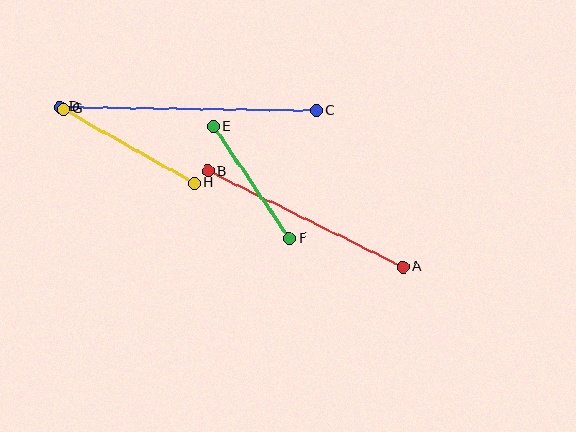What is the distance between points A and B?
The distance is approximately 217 pixels.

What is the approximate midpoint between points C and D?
The midpoint is at approximately (188, 109) pixels.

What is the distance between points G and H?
The distance is approximately 151 pixels.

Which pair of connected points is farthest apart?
Points C and D are farthest apart.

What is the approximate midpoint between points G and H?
The midpoint is at approximately (129, 146) pixels.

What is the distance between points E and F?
The distance is approximately 135 pixels.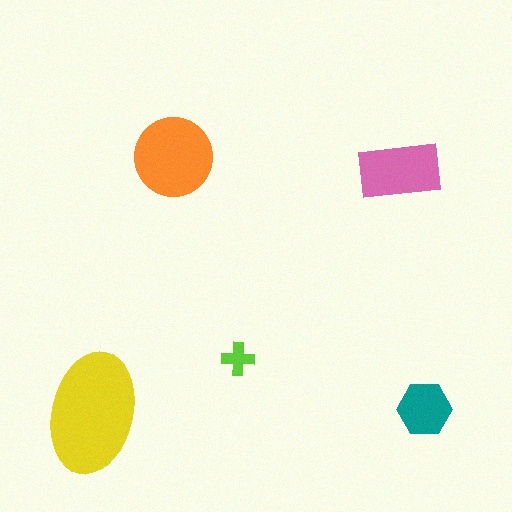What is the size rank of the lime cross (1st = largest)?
5th.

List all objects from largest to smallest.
The yellow ellipse, the orange circle, the pink rectangle, the teal hexagon, the lime cross.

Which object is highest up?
The orange circle is topmost.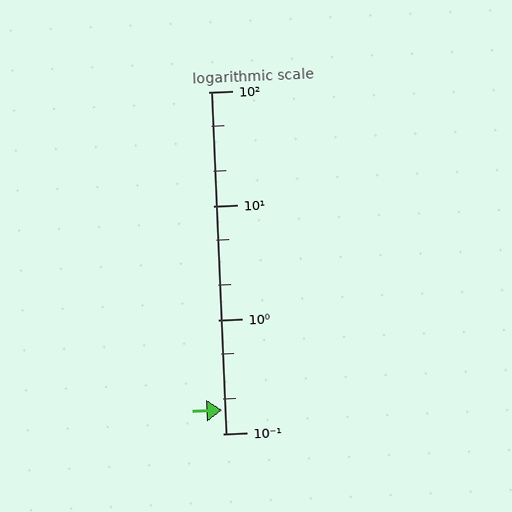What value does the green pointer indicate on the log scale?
The pointer indicates approximately 0.16.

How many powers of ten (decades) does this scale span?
The scale spans 3 decades, from 0.1 to 100.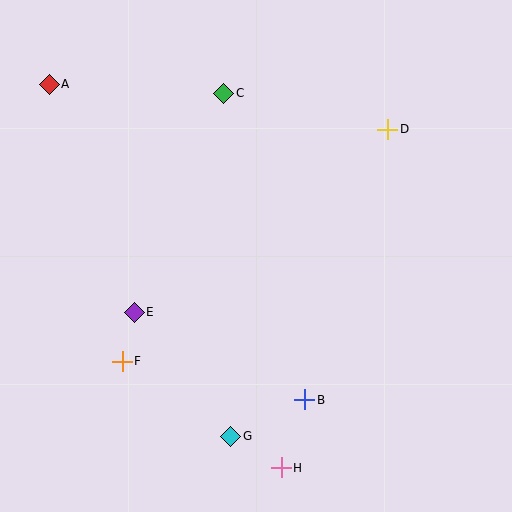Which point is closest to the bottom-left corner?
Point F is closest to the bottom-left corner.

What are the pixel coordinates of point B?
Point B is at (305, 400).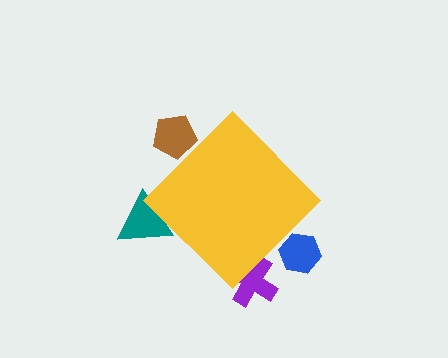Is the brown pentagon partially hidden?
Yes, the brown pentagon is partially hidden behind the yellow diamond.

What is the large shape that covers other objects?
A yellow diamond.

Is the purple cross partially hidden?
Yes, the purple cross is partially hidden behind the yellow diamond.